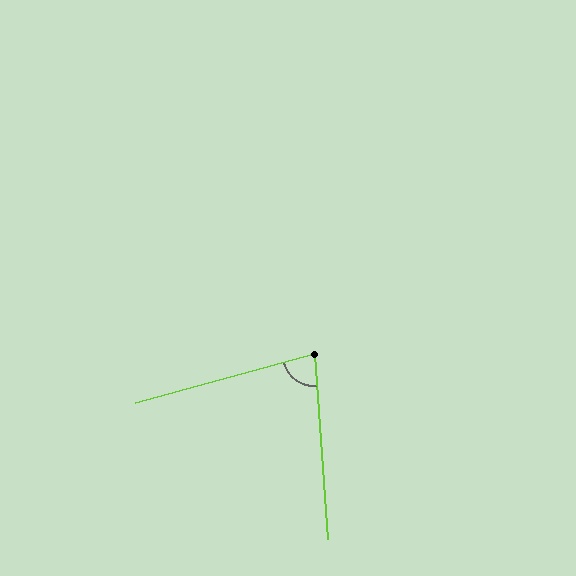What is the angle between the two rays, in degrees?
Approximately 79 degrees.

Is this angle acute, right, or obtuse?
It is acute.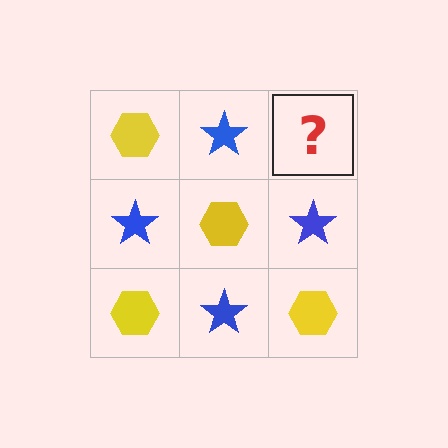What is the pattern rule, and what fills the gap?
The rule is that it alternates yellow hexagon and blue star in a checkerboard pattern. The gap should be filled with a yellow hexagon.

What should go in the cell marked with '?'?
The missing cell should contain a yellow hexagon.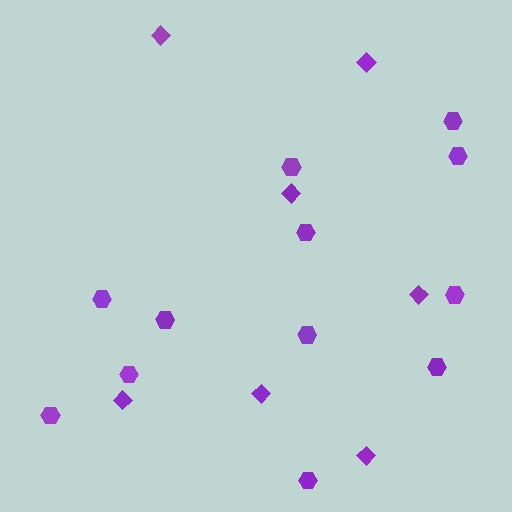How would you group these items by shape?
There are 2 groups: one group of hexagons (12) and one group of diamonds (7).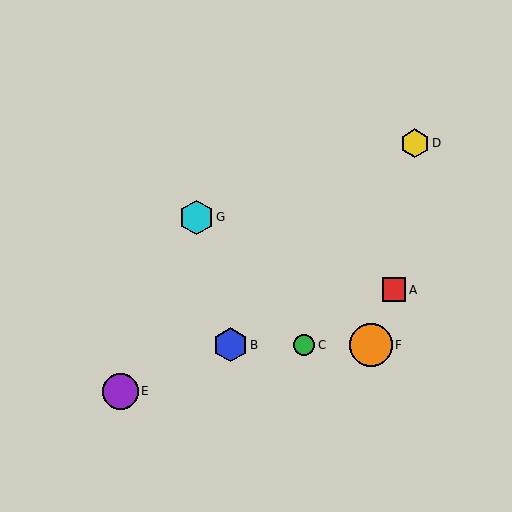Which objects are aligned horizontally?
Objects B, C, F are aligned horizontally.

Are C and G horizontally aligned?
No, C is at y≈345 and G is at y≈217.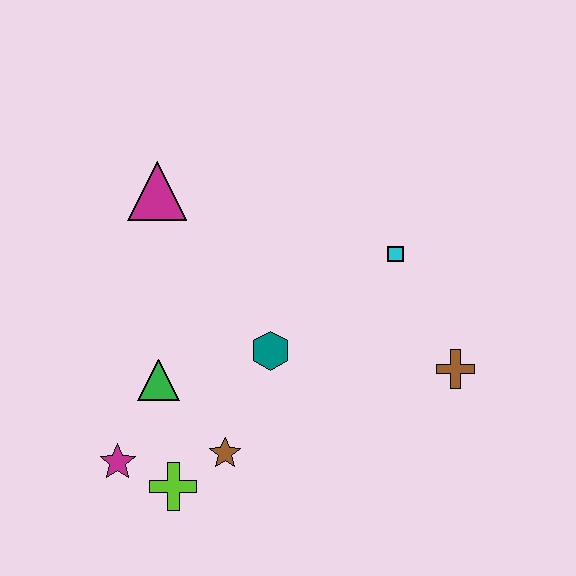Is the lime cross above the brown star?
No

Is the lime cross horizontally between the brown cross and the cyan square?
No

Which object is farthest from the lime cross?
The cyan square is farthest from the lime cross.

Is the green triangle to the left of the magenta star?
No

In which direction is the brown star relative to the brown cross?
The brown star is to the left of the brown cross.